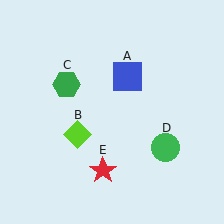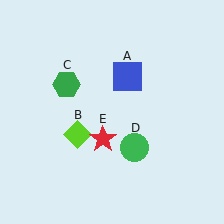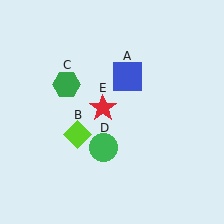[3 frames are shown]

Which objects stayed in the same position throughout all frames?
Blue square (object A) and lime diamond (object B) and green hexagon (object C) remained stationary.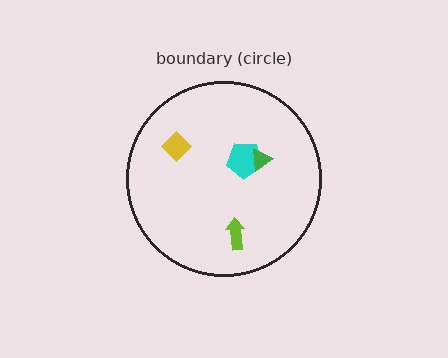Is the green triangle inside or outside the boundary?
Inside.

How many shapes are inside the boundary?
4 inside, 0 outside.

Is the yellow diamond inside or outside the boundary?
Inside.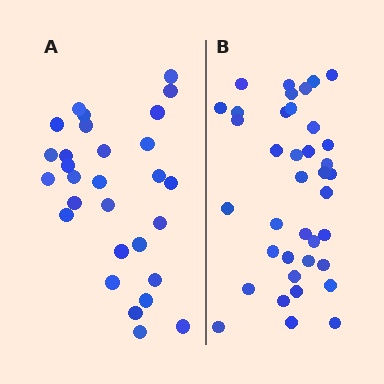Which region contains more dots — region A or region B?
Region B (the right region) has more dots.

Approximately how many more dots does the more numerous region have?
Region B has roughly 8 or so more dots than region A.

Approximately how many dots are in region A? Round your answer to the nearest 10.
About 30 dots. (The exact count is 29, which rounds to 30.)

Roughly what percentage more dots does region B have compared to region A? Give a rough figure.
About 30% more.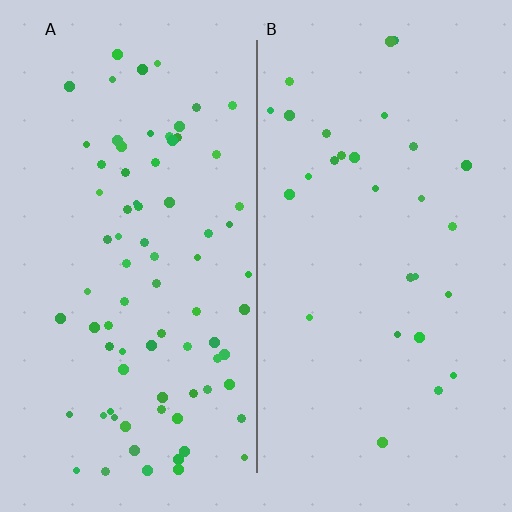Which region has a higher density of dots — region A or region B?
A (the left).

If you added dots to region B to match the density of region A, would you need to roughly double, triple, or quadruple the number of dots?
Approximately triple.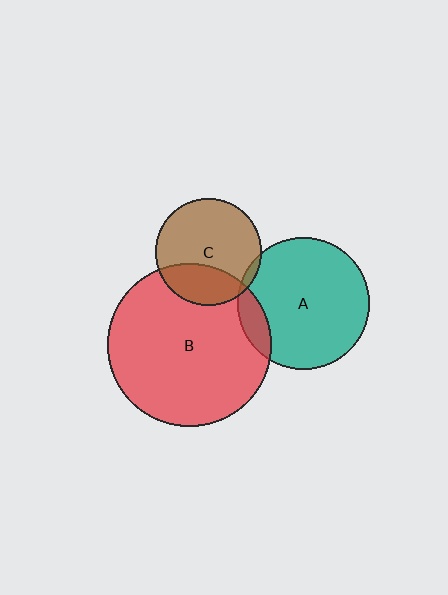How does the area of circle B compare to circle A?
Approximately 1.5 times.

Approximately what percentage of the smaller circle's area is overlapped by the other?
Approximately 30%.